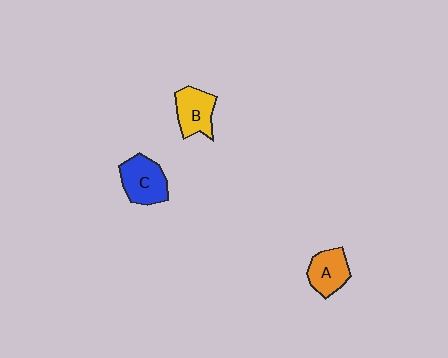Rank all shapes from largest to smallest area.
From largest to smallest: C (blue), B (yellow), A (orange).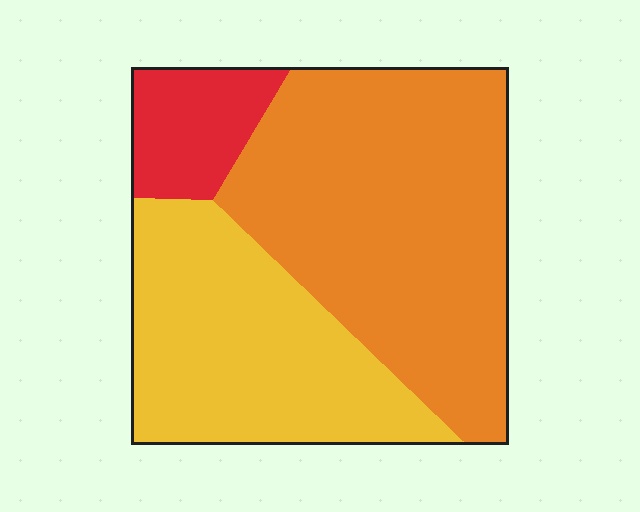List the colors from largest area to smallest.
From largest to smallest: orange, yellow, red.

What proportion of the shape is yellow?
Yellow takes up about three eighths (3/8) of the shape.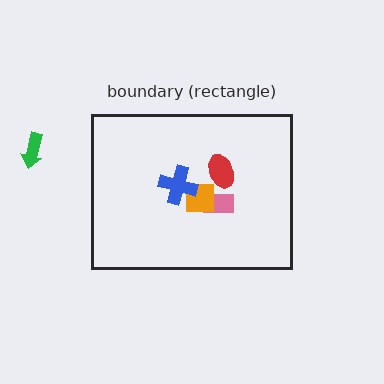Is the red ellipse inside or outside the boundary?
Inside.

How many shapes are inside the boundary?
4 inside, 1 outside.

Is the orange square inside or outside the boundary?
Inside.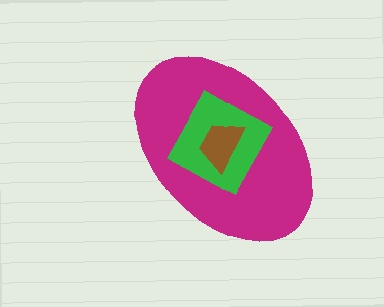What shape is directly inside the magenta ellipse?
The green square.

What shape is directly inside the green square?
The brown trapezoid.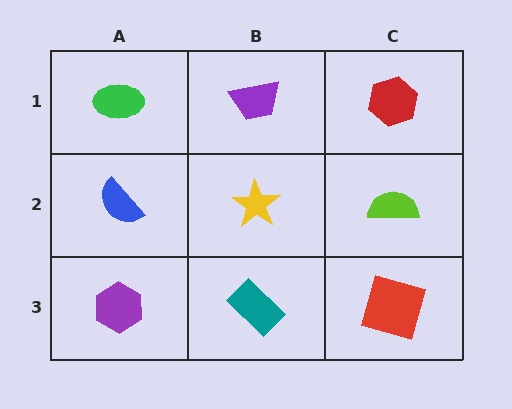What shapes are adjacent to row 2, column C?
A red hexagon (row 1, column C), a red square (row 3, column C), a yellow star (row 2, column B).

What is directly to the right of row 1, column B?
A red hexagon.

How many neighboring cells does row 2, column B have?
4.